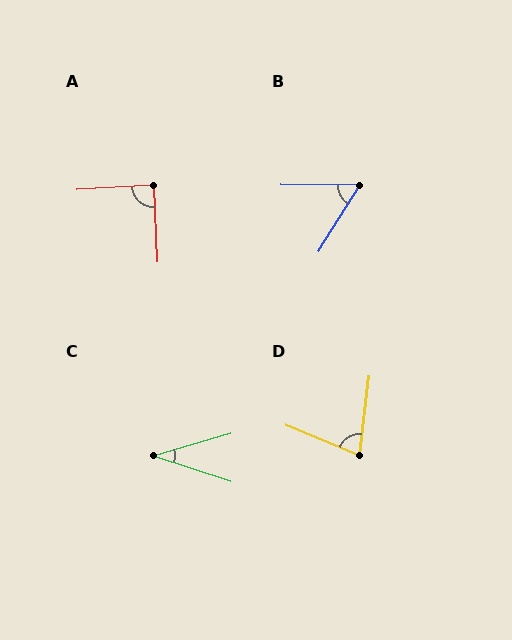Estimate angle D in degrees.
Approximately 74 degrees.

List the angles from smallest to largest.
C (34°), B (58°), D (74°), A (89°).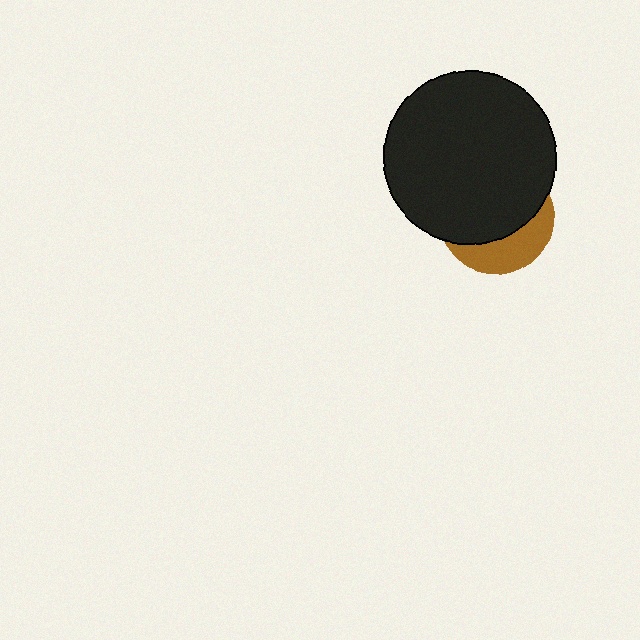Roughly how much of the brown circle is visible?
A small part of it is visible (roughly 32%).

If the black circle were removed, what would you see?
You would see the complete brown circle.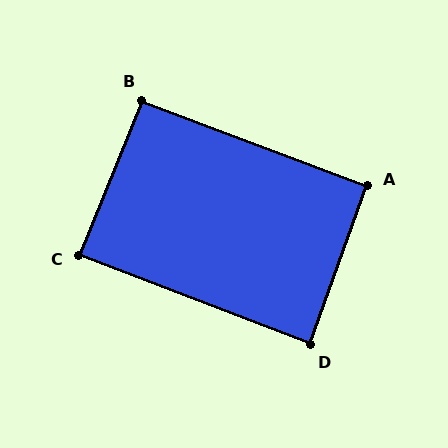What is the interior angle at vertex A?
Approximately 91 degrees (approximately right).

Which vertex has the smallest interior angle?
D, at approximately 89 degrees.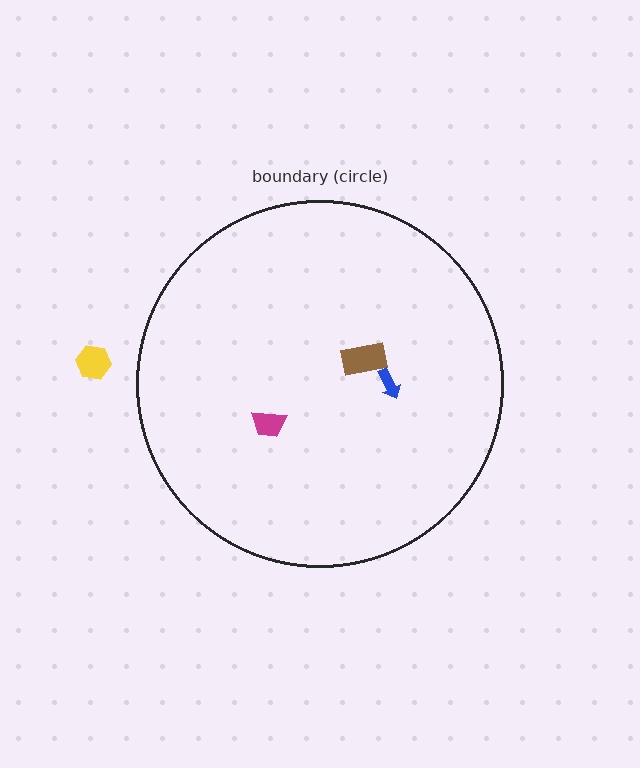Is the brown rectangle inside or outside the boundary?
Inside.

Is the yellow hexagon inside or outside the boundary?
Outside.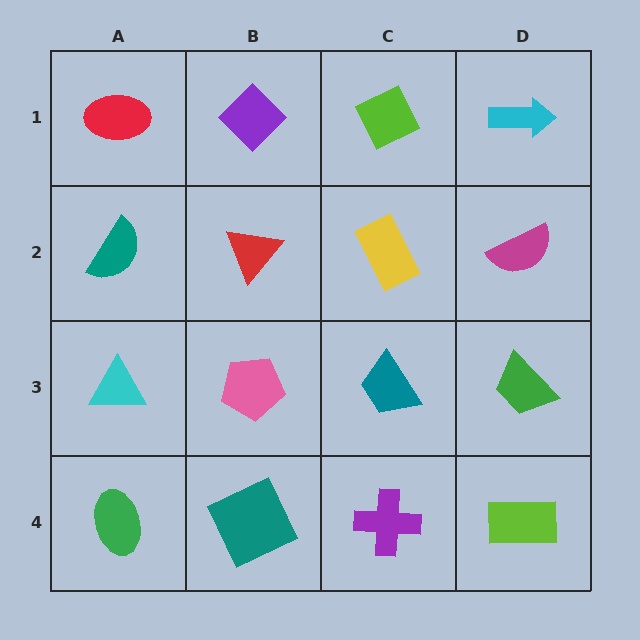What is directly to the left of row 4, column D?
A purple cross.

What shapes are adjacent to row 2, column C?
A lime diamond (row 1, column C), a teal trapezoid (row 3, column C), a red triangle (row 2, column B), a magenta semicircle (row 2, column D).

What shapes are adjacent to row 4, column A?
A cyan triangle (row 3, column A), a teal square (row 4, column B).